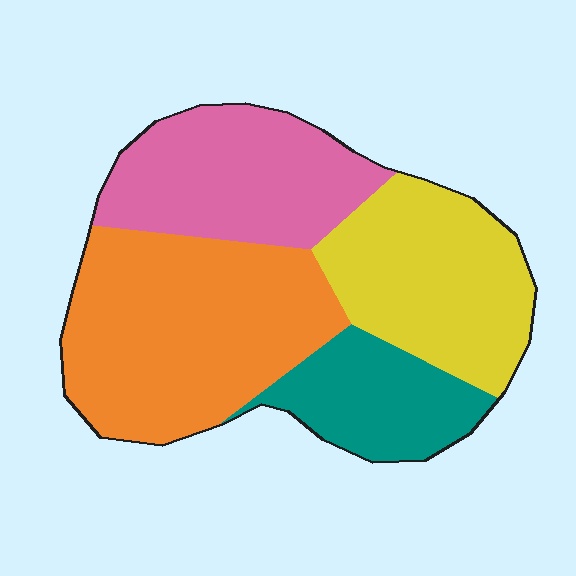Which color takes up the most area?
Orange, at roughly 35%.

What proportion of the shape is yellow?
Yellow takes up about one quarter (1/4) of the shape.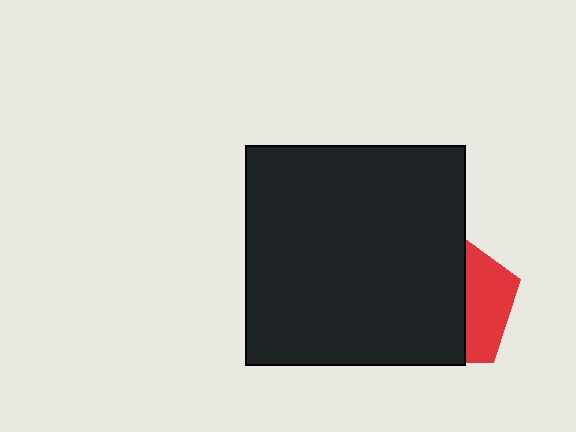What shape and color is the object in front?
The object in front is a black square.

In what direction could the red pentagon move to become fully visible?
The red pentagon could move right. That would shift it out from behind the black square entirely.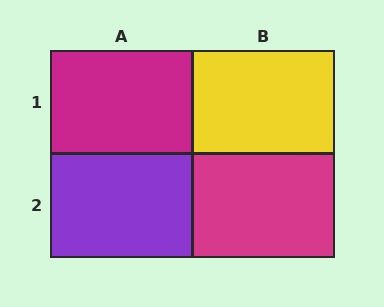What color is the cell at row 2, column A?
Purple.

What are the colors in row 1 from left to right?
Magenta, yellow.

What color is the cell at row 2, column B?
Magenta.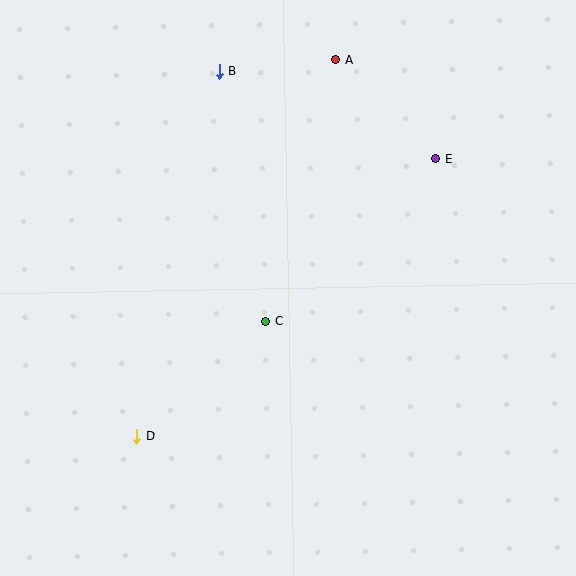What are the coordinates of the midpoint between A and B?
The midpoint between A and B is at (277, 66).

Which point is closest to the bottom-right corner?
Point C is closest to the bottom-right corner.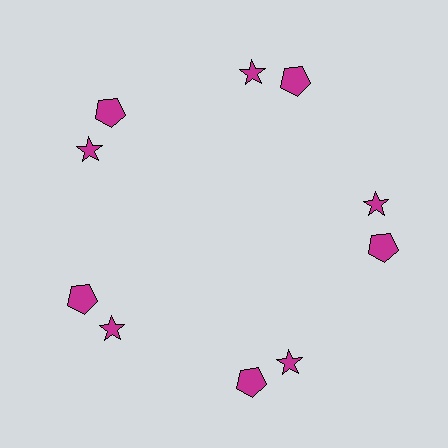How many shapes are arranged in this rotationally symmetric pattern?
There are 10 shapes, arranged in 5 groups of 2.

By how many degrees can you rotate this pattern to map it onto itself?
The pattern maps onto itself every 72 degrees of rotation.